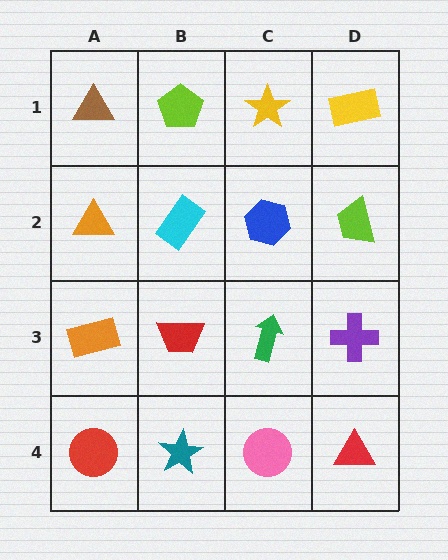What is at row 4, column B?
A teal star.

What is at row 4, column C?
A pink circle.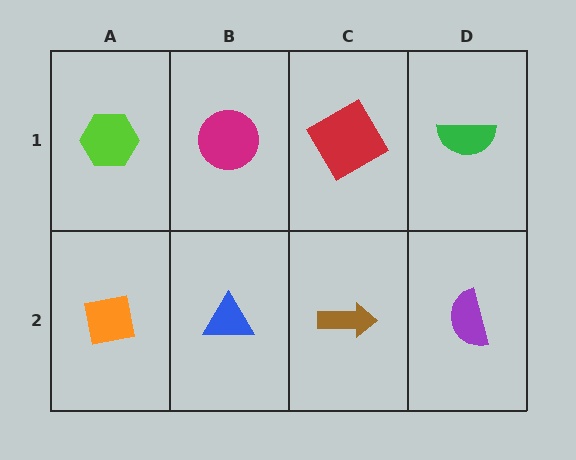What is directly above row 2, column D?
A green semicircle.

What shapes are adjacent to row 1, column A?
An orange square (row 2, column A), a magenta circle (row 1, column B).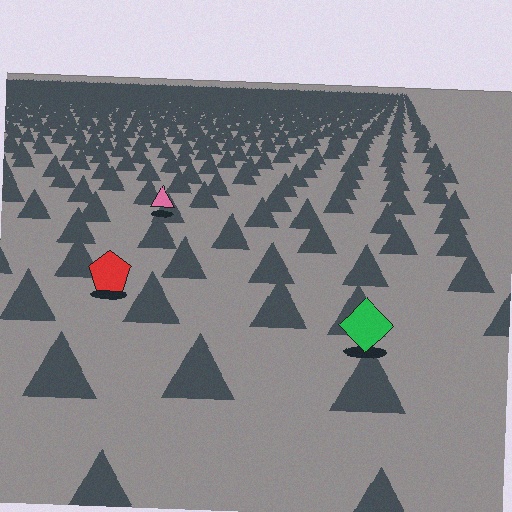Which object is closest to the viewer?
The green diamond is closest. The texture marks near it are larger and more spread out.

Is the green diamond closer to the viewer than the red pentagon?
Yes. The green diamond is closer — you can tell from the texture gradient: the ground texture is coarser near it.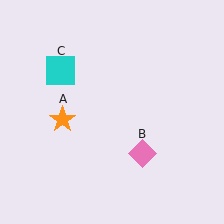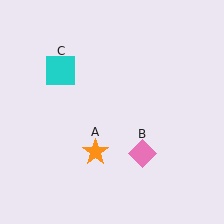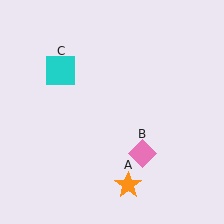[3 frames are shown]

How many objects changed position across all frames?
1 object changed position: orange star (object A).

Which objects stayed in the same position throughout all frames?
Pink diamond (object B) and cyan square (object C) remained stationary.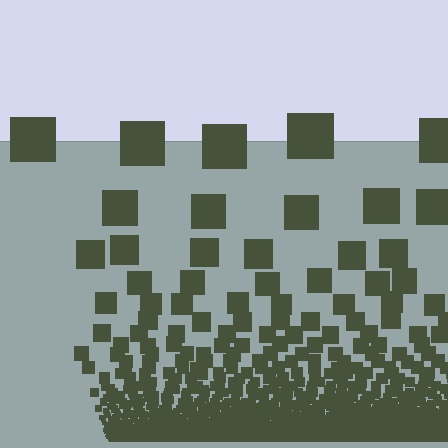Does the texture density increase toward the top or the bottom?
Density increases toward the bottom.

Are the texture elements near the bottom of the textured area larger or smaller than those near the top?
Smaller. The gradient is inverted — elements near the bottom are smaller and denser.